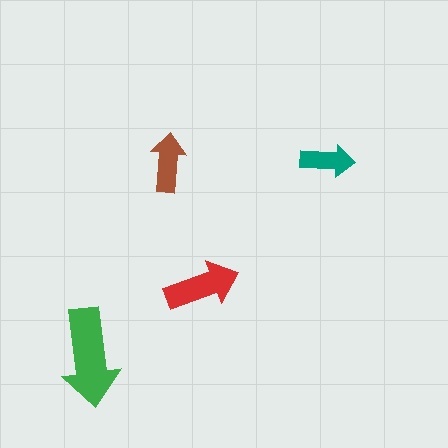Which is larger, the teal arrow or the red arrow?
The red one.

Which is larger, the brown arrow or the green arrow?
The green one.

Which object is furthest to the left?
The green arrow is leftmost.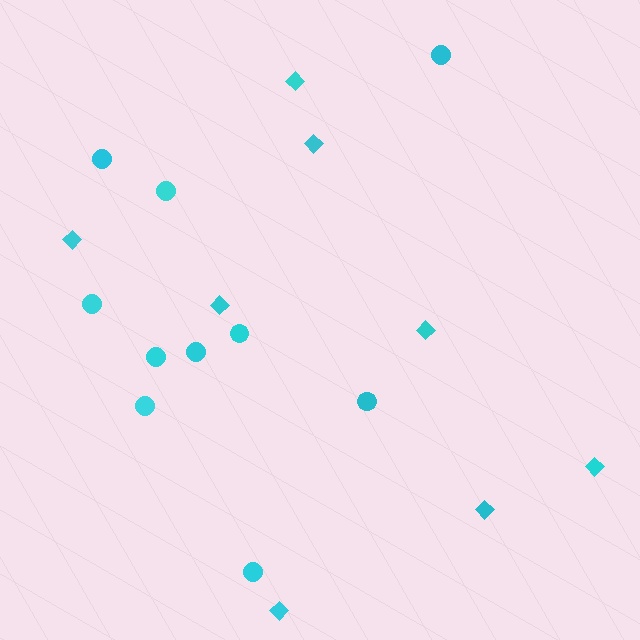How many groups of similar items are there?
There are 2 groups: one group of diamonds (8) and one group of circles (10).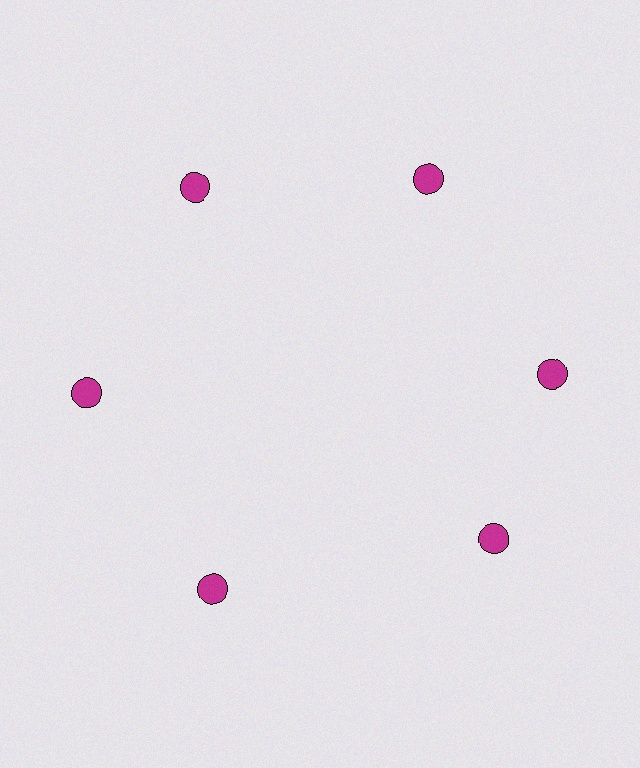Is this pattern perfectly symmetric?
No. The 6 magenta circles are arranged in a ring, but one element near the 5 o'clock position is rotated out of alignment along the ring, breaking the 6-fold rotational symmetry.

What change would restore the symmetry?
The symmetry would be restored by rotating it back into even spacing with its neighbors so that all 6 circles sit at equal angles and equal distance from the center.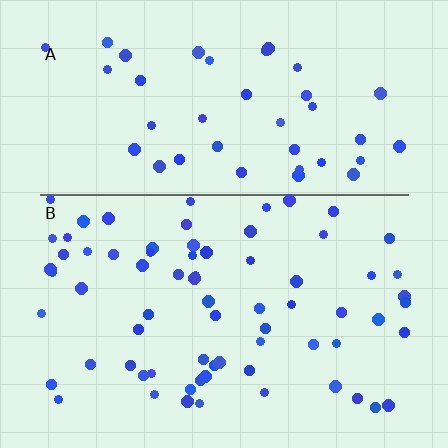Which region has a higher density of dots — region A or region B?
B (the bottom).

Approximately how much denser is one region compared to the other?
Approximately 1.6× — region B over region A.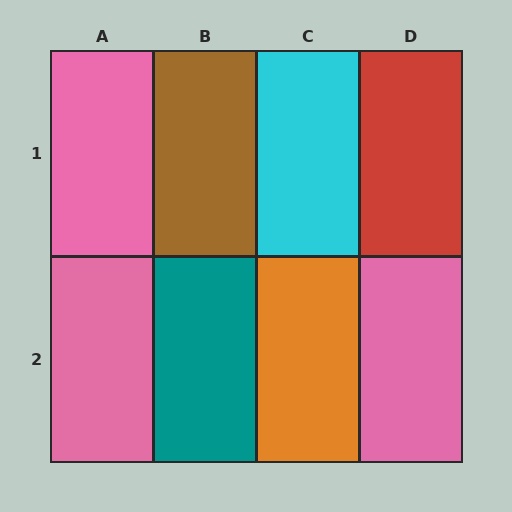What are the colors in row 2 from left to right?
Pink, teal, orange, pink.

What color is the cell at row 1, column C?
Cyan.